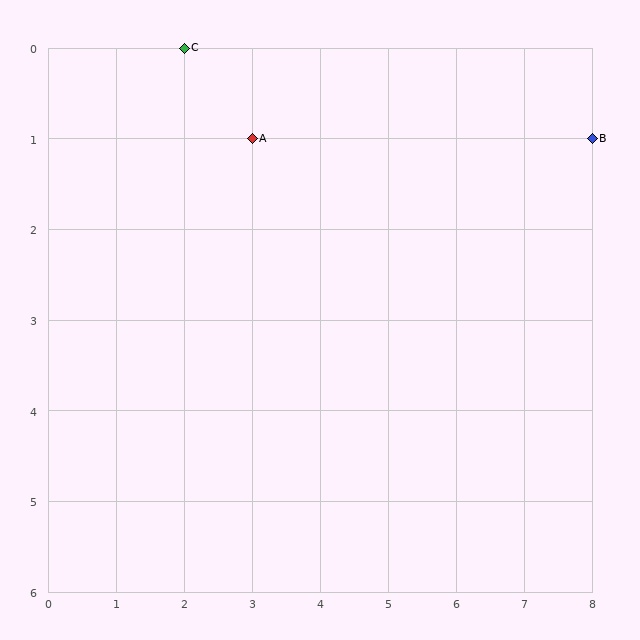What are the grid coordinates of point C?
Point C is at grid coordinates (2, 0).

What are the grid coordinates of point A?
Point A is at grid coordinates (3, 1).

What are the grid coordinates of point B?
Point B is at grid coordinates (8, 1).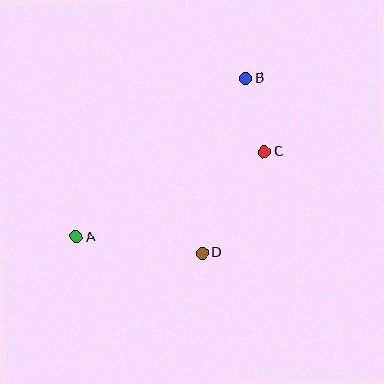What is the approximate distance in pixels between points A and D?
The distance between A and D is approximately 127 pixels.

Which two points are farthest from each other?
Points A and B are farthest from each other.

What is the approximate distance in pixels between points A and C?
The distance between A and C is approximately 207 pixels.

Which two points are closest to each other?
Points B and C are closest to each other.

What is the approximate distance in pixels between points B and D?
The distance between B and D is approximately 180 pixels.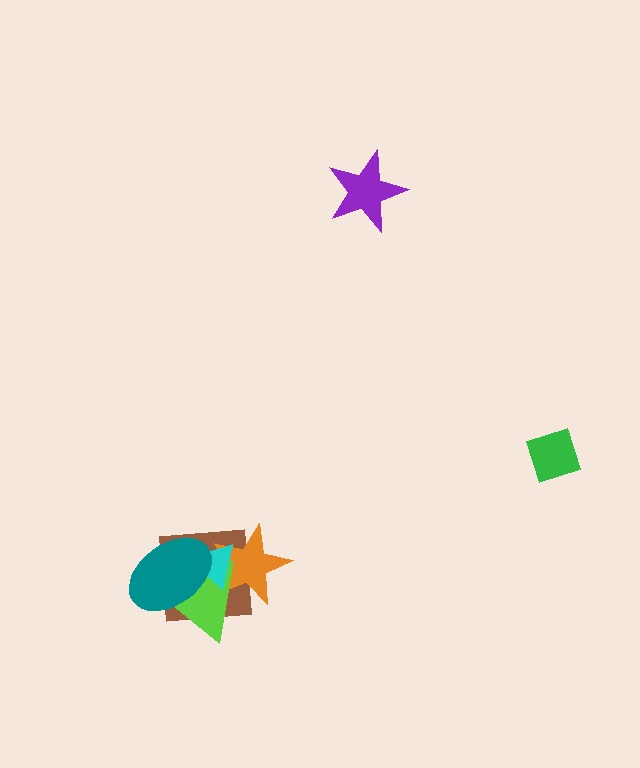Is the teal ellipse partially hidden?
No, no other shape covers it.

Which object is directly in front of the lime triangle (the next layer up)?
The cyan triangle is directly in front of the lime triangle.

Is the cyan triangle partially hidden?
Yes, it is partially covered by another shape.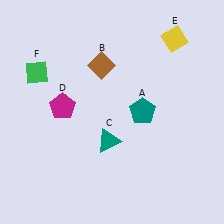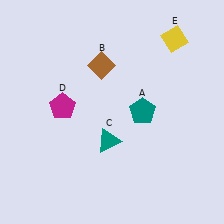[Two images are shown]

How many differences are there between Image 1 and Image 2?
There is 1 difference between the two images.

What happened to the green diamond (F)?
The green diamond (F) was removed in Image 2. It was in the top-left area of Image 1.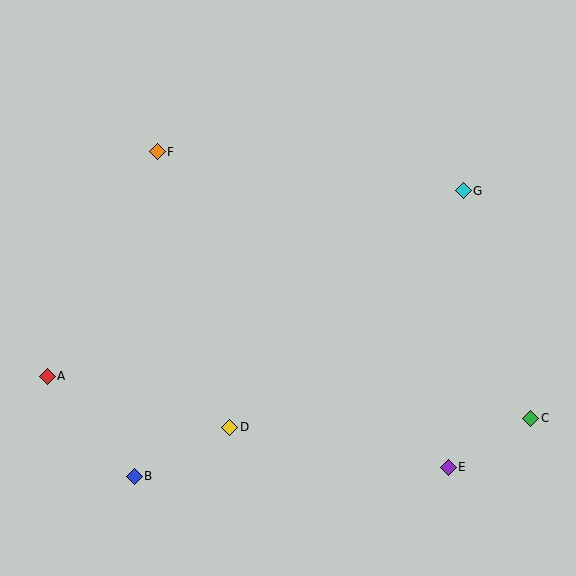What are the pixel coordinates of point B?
Point B is at (134, 476).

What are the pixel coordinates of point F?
Point F is at (157, 152).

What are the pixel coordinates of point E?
Point E is at (448, 467).